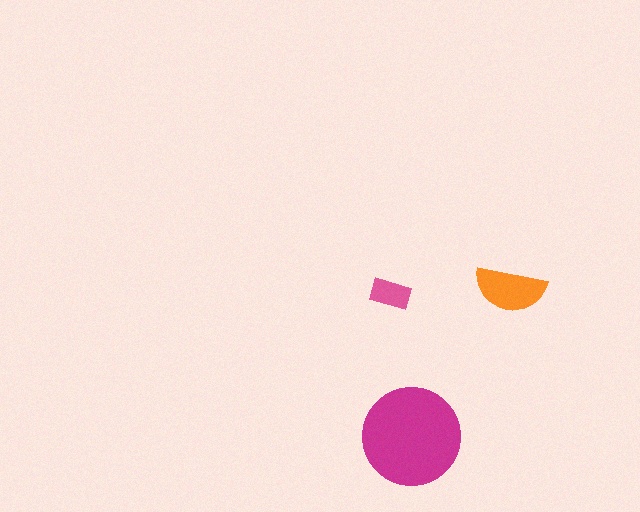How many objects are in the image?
There are 3 objects in the image.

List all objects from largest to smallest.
The magenta circle, the orange semicircle, the pink rectangle.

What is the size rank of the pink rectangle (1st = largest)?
3rd.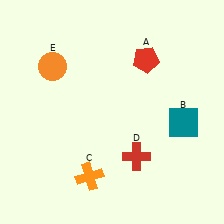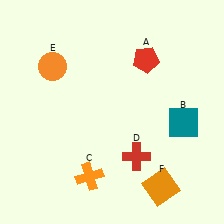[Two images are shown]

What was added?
An orange square (F) was added in Image 2.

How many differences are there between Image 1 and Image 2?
There is 1 difference between the two images.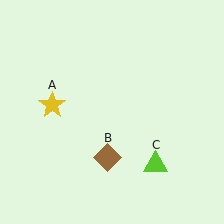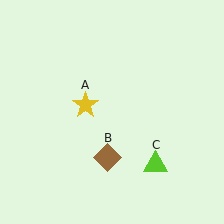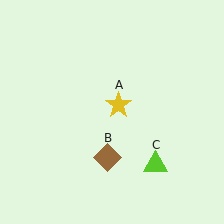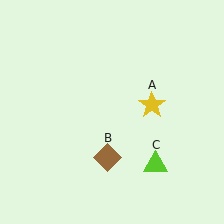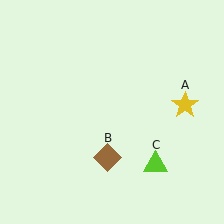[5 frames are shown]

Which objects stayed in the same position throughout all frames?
Brown diamond (object B) and lime triangle (object C) remained stationary.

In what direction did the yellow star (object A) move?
The yellow star (object A) moved right.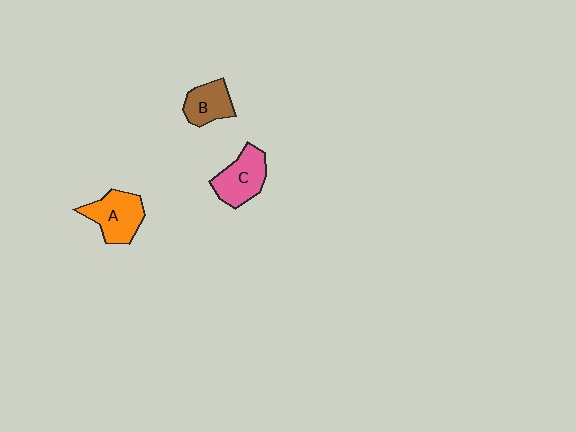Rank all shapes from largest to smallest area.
From largest to smallest: A (orange), C (pink), B (brown).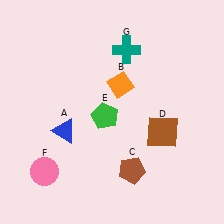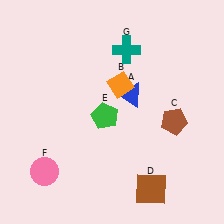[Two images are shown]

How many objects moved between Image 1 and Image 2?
3 objects moved between the two images.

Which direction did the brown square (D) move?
The brown square (D) moved down.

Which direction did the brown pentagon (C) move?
The brown pentagon (C) moved up.